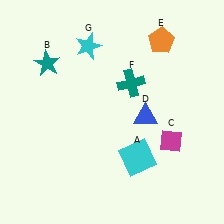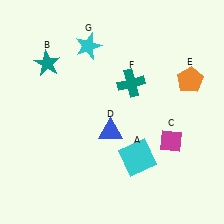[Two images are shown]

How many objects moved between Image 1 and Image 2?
2 objects moved between the two images.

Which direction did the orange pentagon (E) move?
The orange pentagon (E) moved down.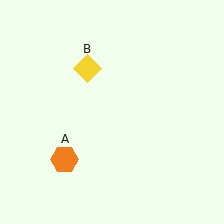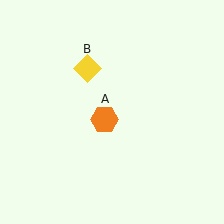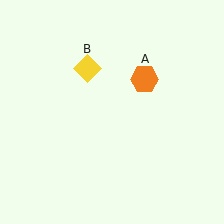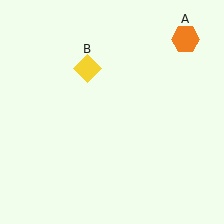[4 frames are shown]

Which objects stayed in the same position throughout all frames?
Yellow diamond (object B) remained stationary.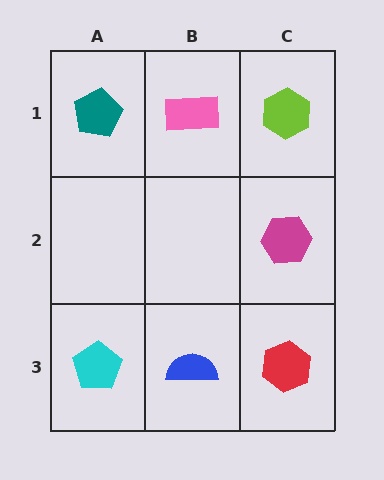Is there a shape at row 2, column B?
No, that cell is empty.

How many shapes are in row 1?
3 shapes.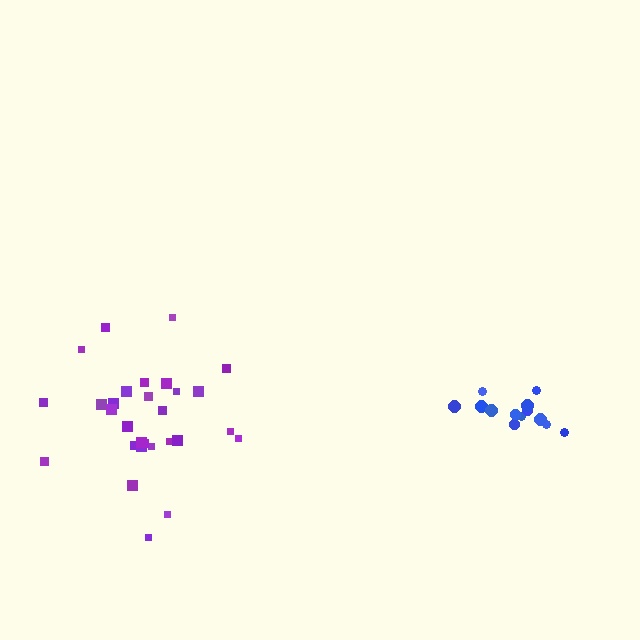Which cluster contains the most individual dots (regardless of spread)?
Purple (29).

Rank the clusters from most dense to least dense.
blue, purple.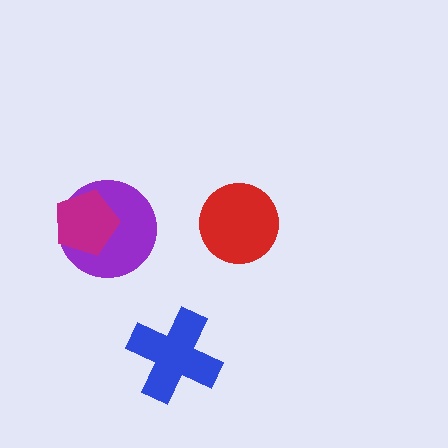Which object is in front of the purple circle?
The magenta pentagon is in front of the purple circle.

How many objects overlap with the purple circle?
1 object overlaps with the purple circle.